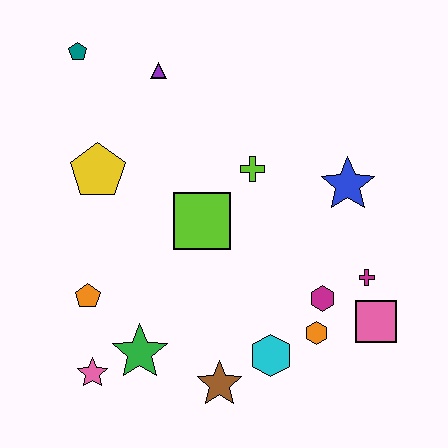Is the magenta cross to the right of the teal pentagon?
Yes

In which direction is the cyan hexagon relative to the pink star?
The cyan hexagon is to the right of the pink star.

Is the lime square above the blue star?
No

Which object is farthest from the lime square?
The teal pentagon is farthest from the lime square.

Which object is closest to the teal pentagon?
The purple triangle is closest to the teal pentagon.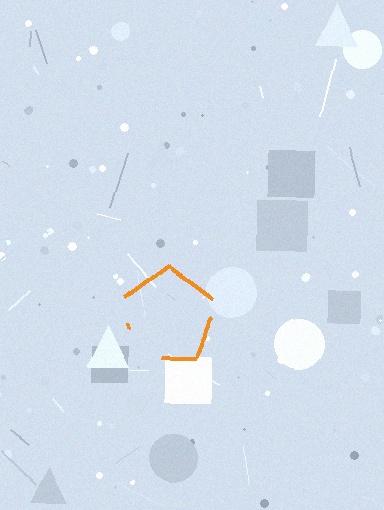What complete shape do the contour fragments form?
The contour fragments form a pentagon.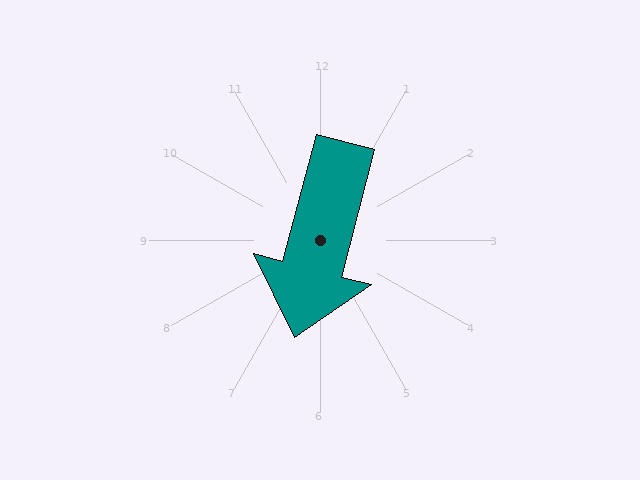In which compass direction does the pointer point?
South.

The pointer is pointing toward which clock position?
Roughly 6 o'clock.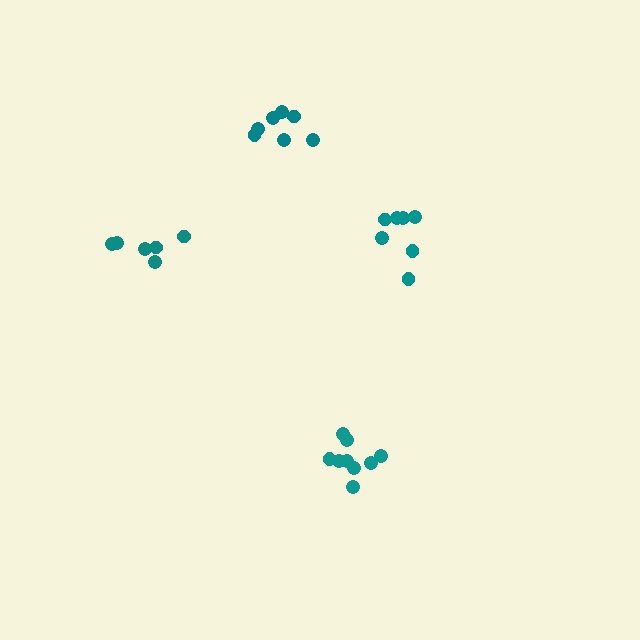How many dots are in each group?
Group 1: 6 dots, Group 2: 7 dots, Group 3: 9 dots, Group 4: 7 dots (29 total).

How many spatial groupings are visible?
There are 4 spatial groupings.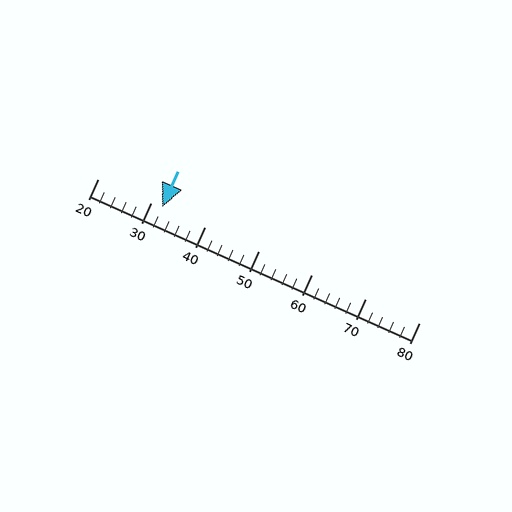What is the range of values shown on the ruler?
The ruler shows values from 20 to 80.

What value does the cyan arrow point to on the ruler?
The cyan arrow points to approximately 32.